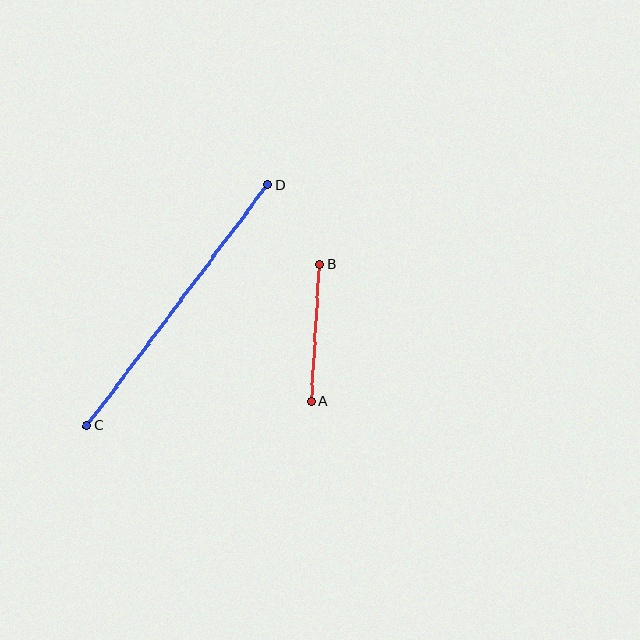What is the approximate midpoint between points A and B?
The midpoint is at approximately (315, 333) pixels.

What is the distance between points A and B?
The distance is approximately 138 pixels.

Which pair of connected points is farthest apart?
Points C and D are farthest apart.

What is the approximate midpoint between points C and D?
The midpoint is at approximately (177, 305) pixels.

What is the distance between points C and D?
The distance is approximately 301 pixels.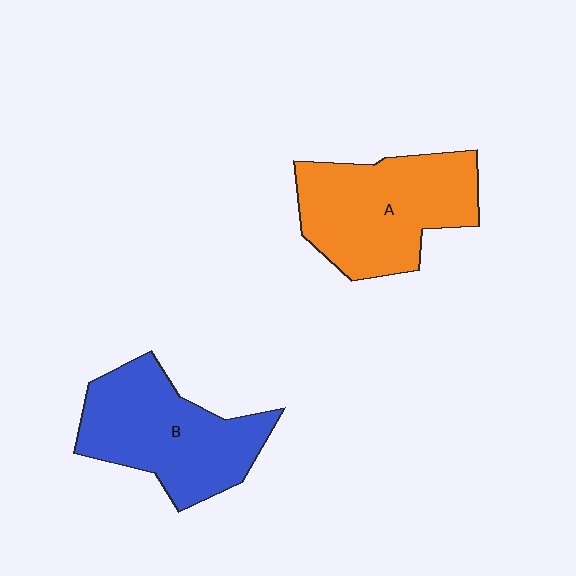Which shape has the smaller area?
Shape B (blue).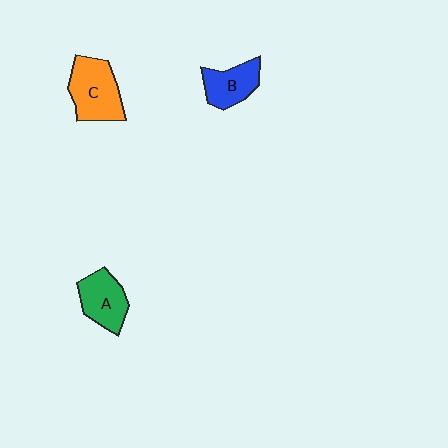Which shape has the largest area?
Shape C (orange).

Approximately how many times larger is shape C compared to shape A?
Approximately 1.3 times.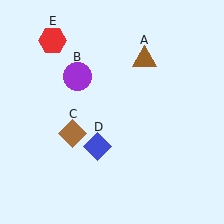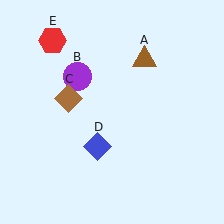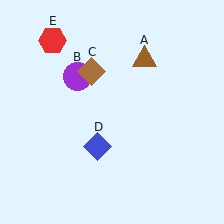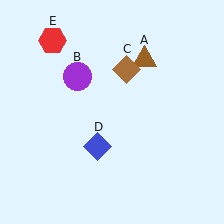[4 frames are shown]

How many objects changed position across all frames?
1 object changed position: brown diamond (object C).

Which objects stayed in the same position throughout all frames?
Brown triangle (object A) and purple circle (object B) and blue diamond (object D) and red hexagon (object E) remained stationary.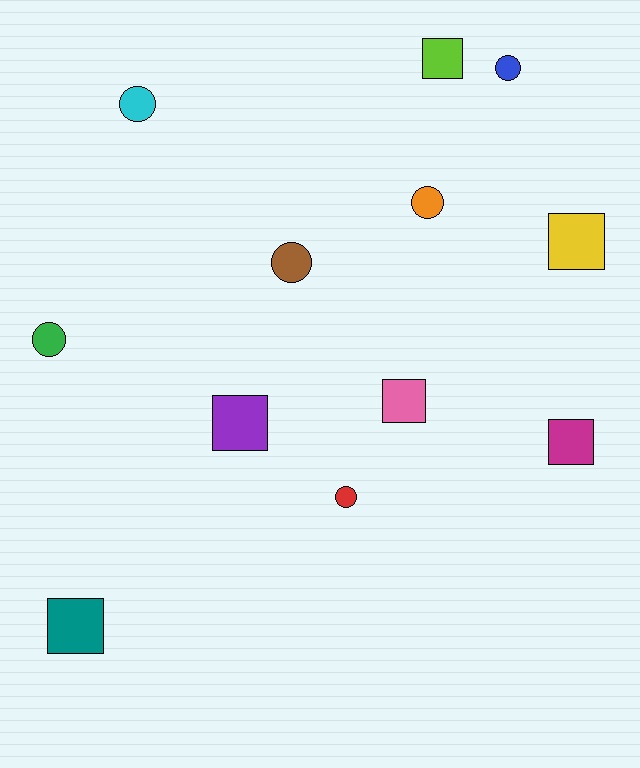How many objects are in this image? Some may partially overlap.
There are 12 objects.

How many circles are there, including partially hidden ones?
There are 6 circles.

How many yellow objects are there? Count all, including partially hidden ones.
There is 1 yellow object.